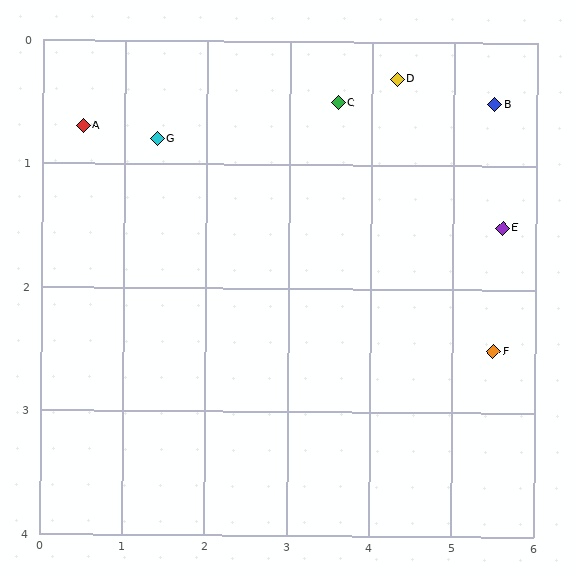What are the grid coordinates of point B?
Point B is at approximately (5.5, 0.5).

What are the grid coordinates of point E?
Point E is at approximately (5.6, 1.5).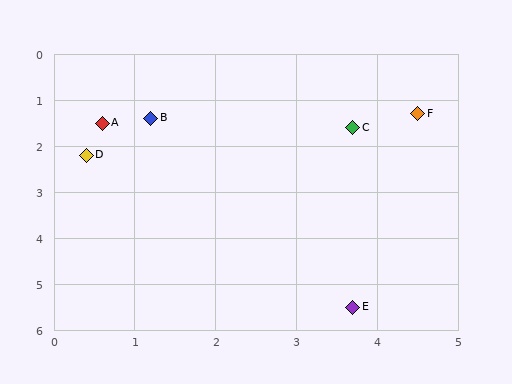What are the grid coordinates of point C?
Point C is at approximately (3.7, 1.6).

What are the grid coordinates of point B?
Point B is at approximately (1.2, 1.4).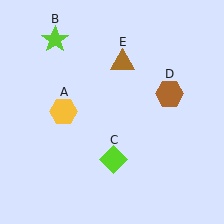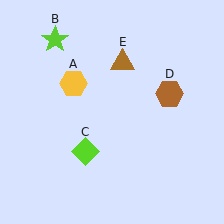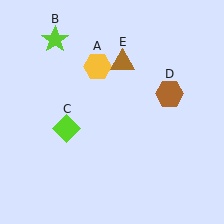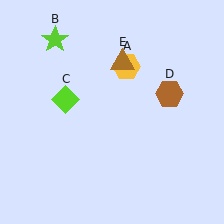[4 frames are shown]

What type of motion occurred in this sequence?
The yellow hexagon (object A), lime diamond (object C) rotated clockwise around the center of the scene.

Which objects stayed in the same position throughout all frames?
Lime star (object B) and brown hexagon (object D) and brown triangle (object E) remained stationary.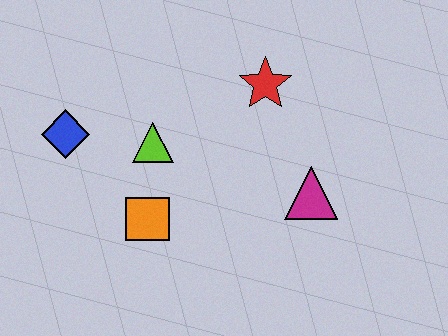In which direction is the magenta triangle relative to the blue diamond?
The magenta triangle is to the right of the blue diamond.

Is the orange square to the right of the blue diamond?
Yes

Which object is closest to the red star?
The magenta triangle is closest to the red star.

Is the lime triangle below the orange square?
No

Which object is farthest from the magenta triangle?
The blue diamond is farthest from the magenta triangle.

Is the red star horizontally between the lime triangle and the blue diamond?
No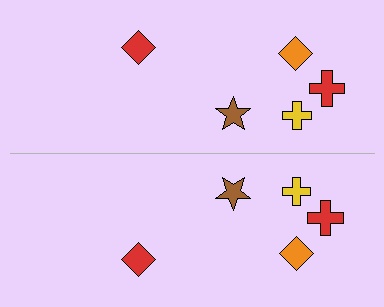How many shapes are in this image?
There are 10 shapes in this image.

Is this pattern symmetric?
Yes, this pattern has bilateral (reflection) symmetry.